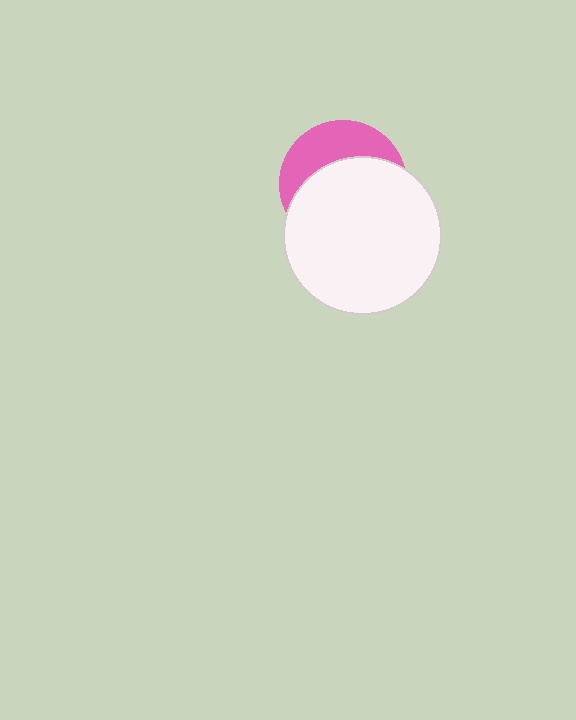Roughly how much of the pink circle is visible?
A small part of it is visible (roughly 35%).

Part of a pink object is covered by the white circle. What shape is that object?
It is a circle.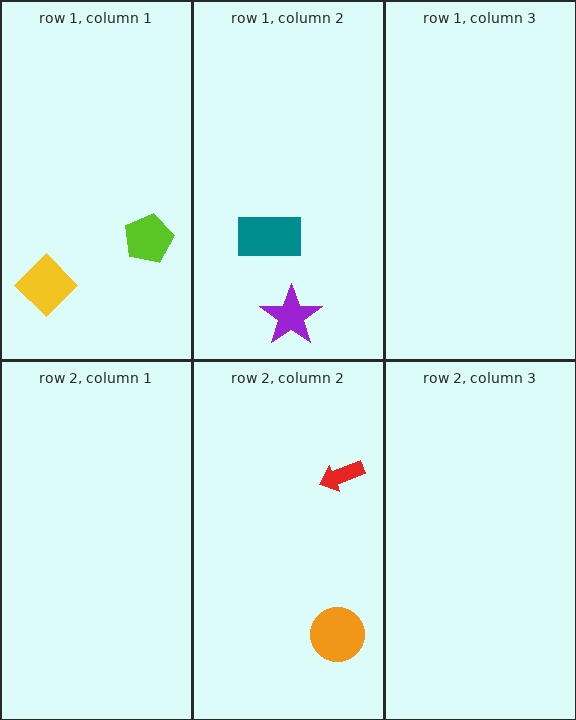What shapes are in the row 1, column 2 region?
The teal rectangle, the purple star.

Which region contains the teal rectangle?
The row 1, column 2 region.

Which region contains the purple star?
The row 1, column 2 region.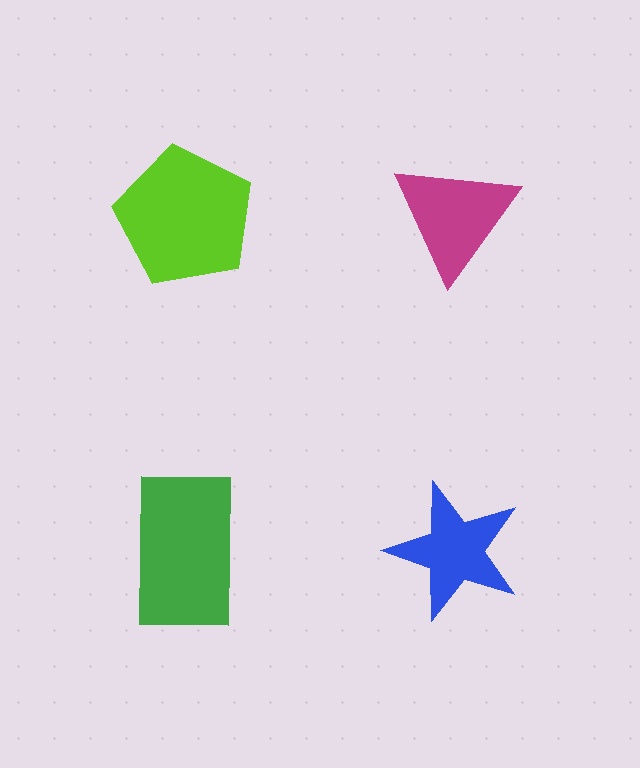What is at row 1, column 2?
A magenta triangle.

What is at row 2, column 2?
A blue star.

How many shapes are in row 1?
2 shapes.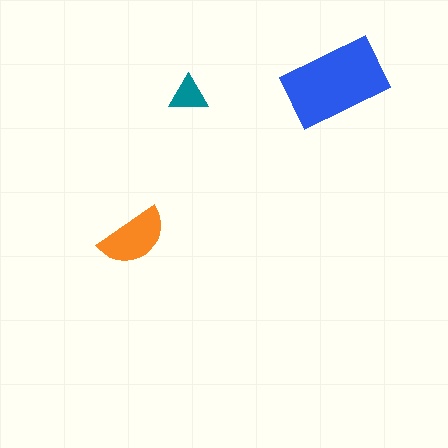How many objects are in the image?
There are 3 objects in the image.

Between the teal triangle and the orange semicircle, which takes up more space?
The orange semicircle.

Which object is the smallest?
The teal triangle.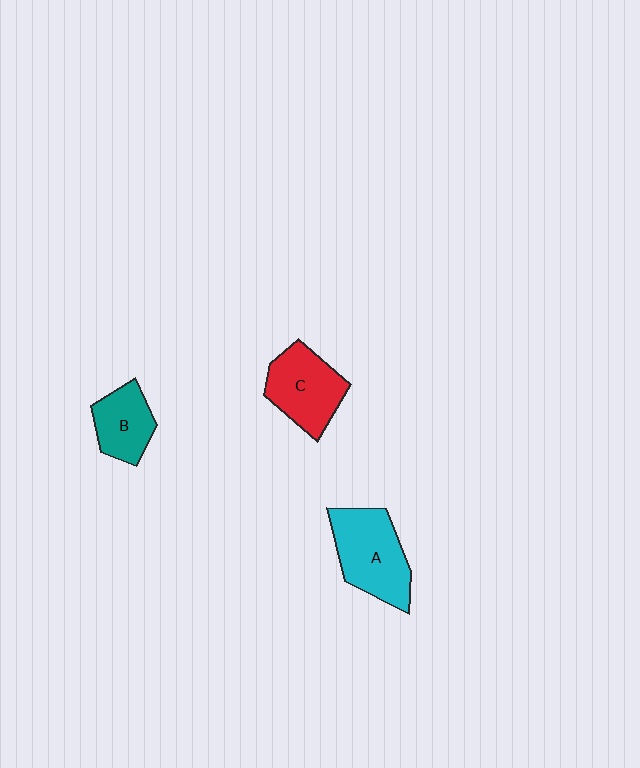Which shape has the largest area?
Shape A (cyan).